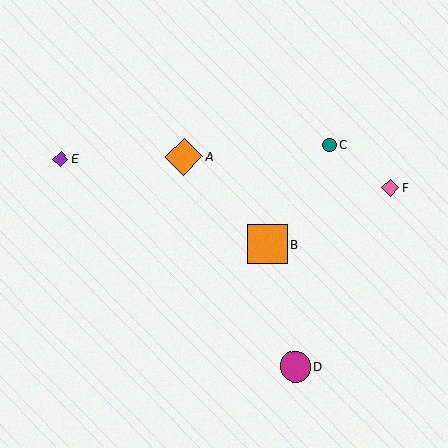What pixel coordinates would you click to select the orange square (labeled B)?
Click at (267, 245) to select the orange square B.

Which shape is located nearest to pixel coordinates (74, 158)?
The purple diamond (labeled E) at (61, 159) is nearest to that location.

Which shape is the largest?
The orange square (labeled B) is the largest.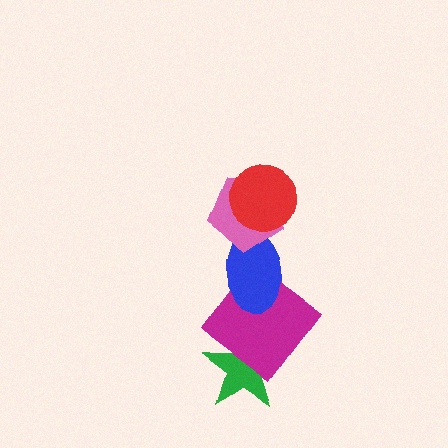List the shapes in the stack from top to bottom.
From top to bottom: the red circle, the pink pentagon, the blue ellipse, the magenta diamond, the green star.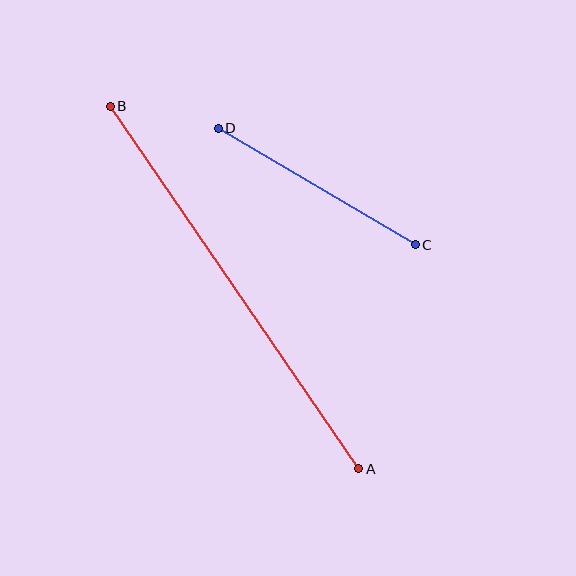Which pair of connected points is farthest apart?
Points A and B are farthest apart.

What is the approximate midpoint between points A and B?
The midpoint is at approximately (234, 288) pixels.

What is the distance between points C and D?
The distance is approximately 229 pixels.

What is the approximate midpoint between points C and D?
The midpoint is at approximately (317, 186) pixels.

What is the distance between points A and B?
The distance is approximately 439 pixels.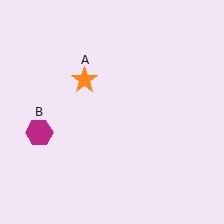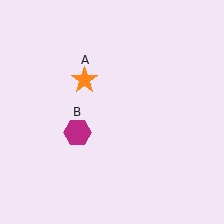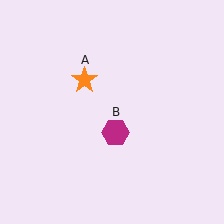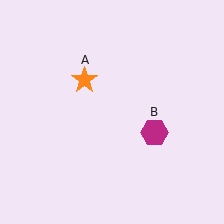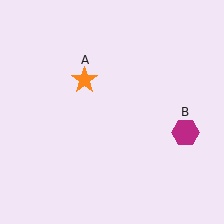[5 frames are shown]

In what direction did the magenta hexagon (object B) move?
The magenta hexagon (object B) moved right.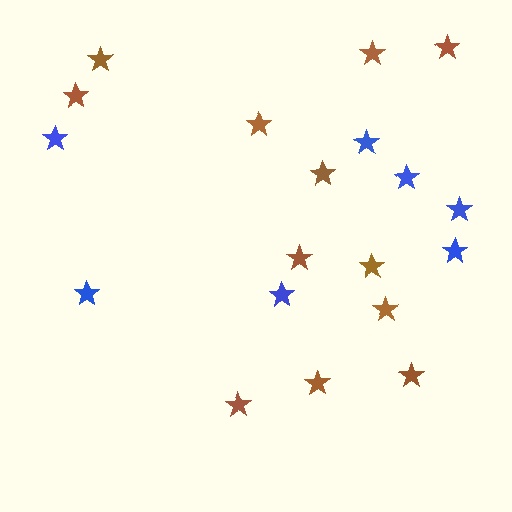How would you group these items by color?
There are 2 groups: one group of brown stars (12) and one group of blue stars (7).